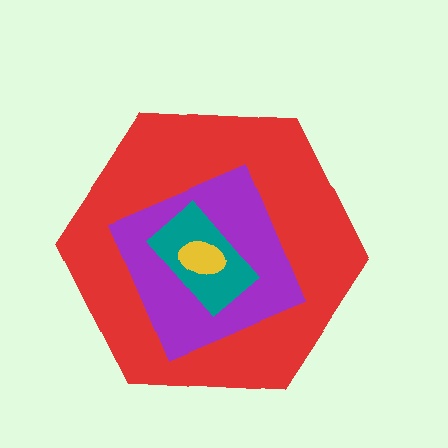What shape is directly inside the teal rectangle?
The yellow ellipse.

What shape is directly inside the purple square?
The teal rectangle.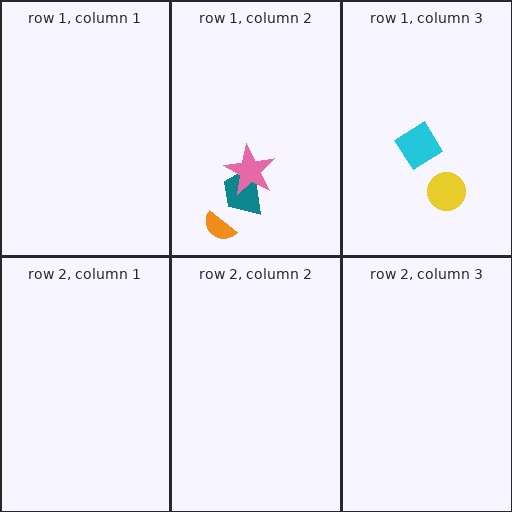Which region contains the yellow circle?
The row 1, column 3 region.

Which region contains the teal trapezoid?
The row 1, column 2 region.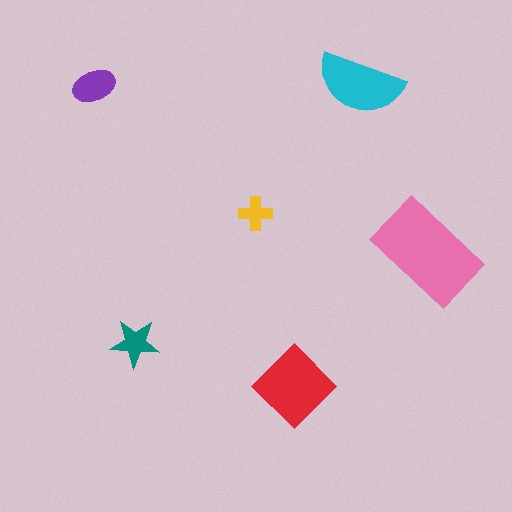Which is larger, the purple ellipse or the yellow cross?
The purple ellipse.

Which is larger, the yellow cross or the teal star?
The teal star.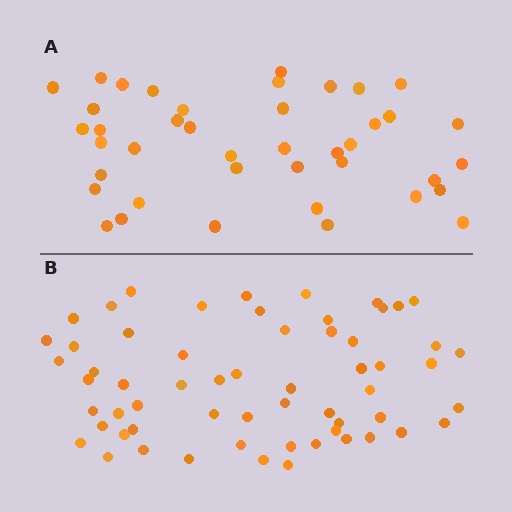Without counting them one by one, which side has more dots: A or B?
Region B (the bottom region) has more dots.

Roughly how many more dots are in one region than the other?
Region B has approximately 20 more dots than region A.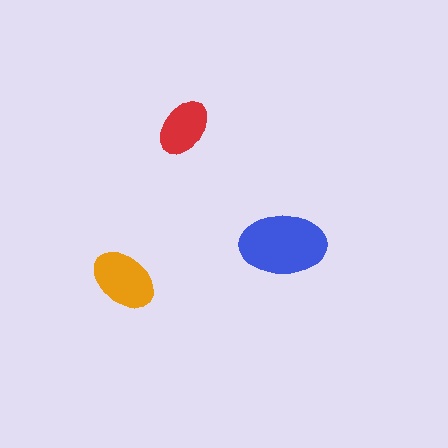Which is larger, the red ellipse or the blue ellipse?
The blue one.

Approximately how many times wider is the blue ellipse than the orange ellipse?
About 1.5 times wider.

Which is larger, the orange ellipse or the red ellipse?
The orange one.